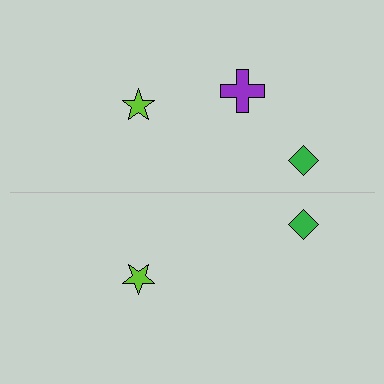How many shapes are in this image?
There are 5 shapes in this image.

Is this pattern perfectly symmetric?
No, the pattern is not perfectly symmetric. A purple cross is missing from the bottom side.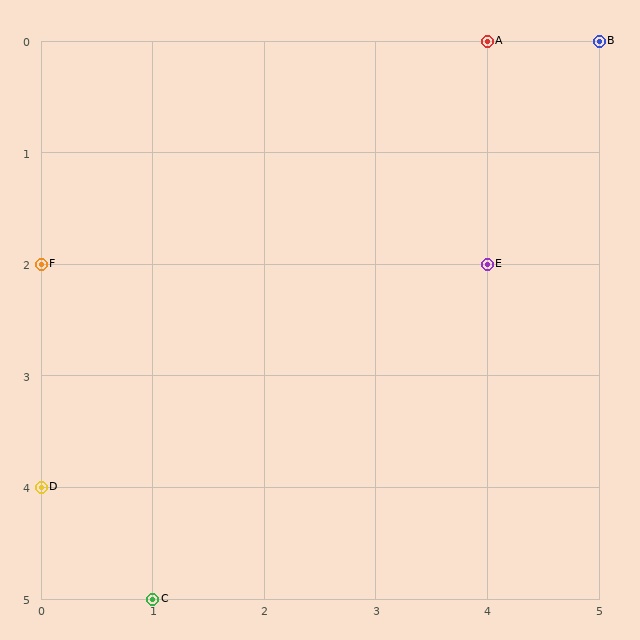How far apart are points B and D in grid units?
Points B and D are 5 columns and 4 rows apart (about 6.4 grid units diagonally).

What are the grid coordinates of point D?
Point D is at grid coordinates (0, 4).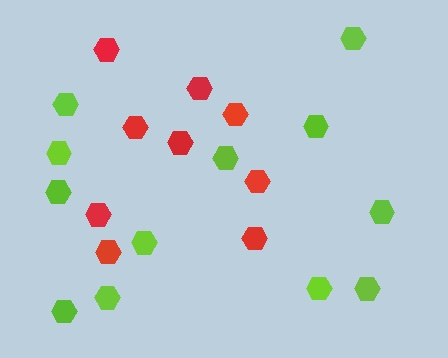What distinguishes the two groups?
There are 2 groups: one group of red hexagons (9) and one group of lime hexagons (12).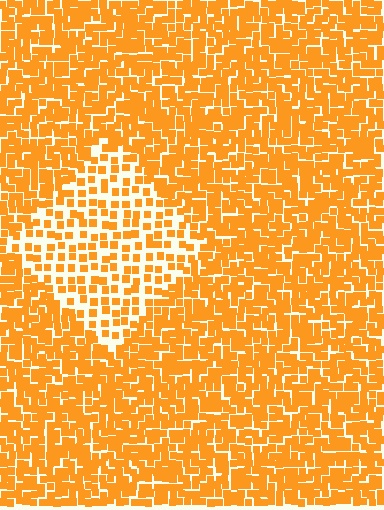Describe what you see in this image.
The image contains small orange elements arranged at two different densities. A diamond-shaped region is visible where the elements are less densely packed than the surrounding area.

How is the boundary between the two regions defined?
The boundary is defined by a change in element density (approximately 2.0x ratio). All elements are the same color, size, and shape.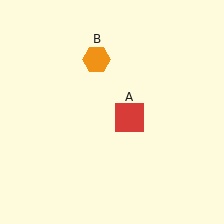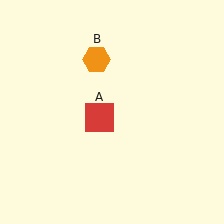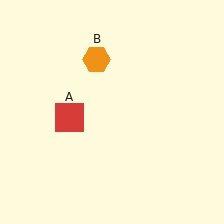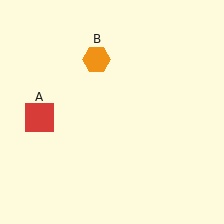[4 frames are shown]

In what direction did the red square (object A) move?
The red square (object A) moved left.